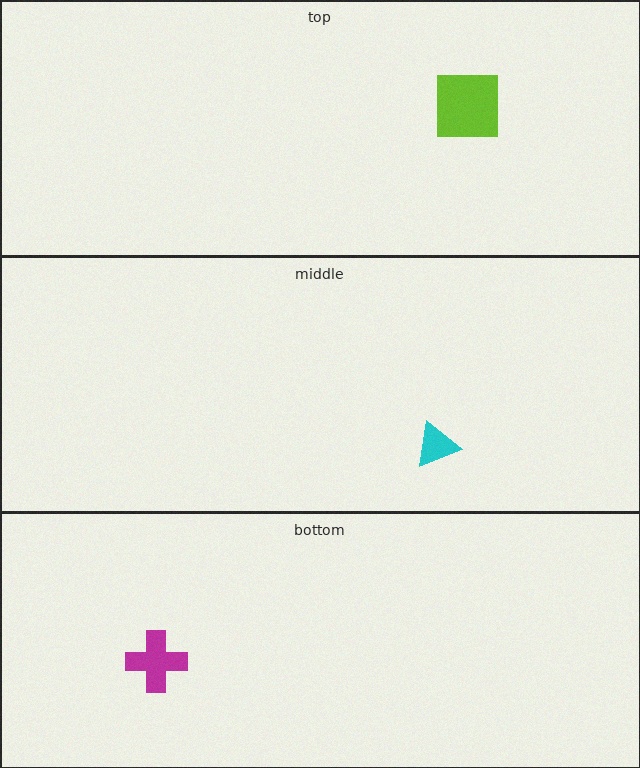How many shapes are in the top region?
1.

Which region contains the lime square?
The top region.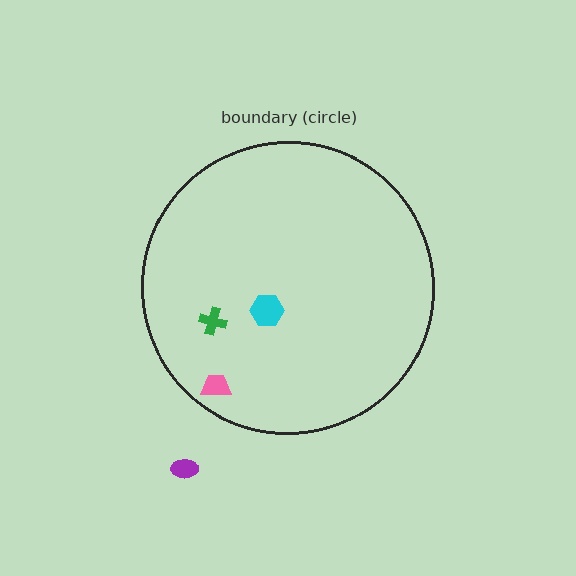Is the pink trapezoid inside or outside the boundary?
Inside.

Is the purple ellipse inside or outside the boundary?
Outside.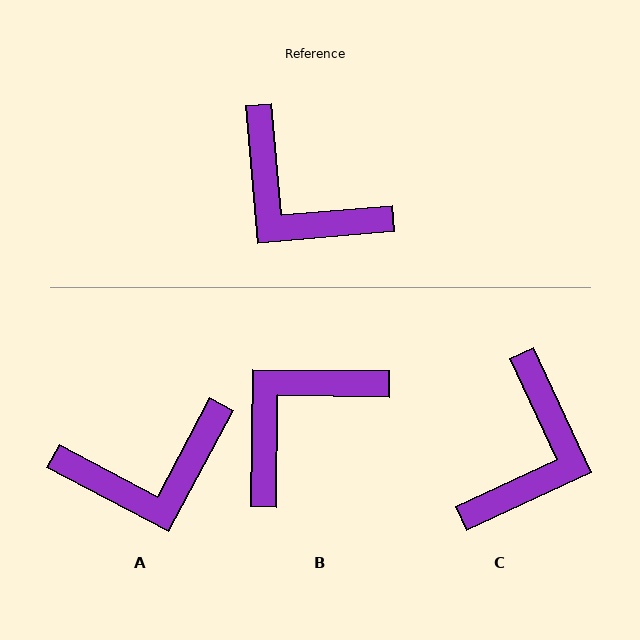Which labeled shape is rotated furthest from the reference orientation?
C, about 110 degrees away.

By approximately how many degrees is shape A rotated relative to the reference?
Approximately 57 degrees counter-clockwise.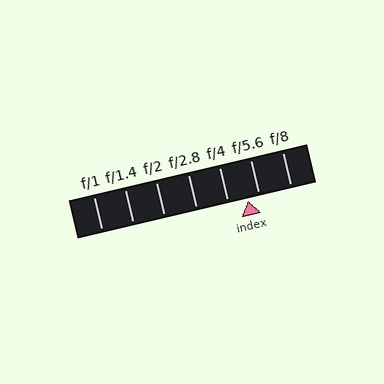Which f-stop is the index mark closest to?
The index mark is closest to f/5.6.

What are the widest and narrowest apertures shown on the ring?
The widest aperture shown is f/1 and the narrowest is f/8.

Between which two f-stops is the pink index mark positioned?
The index mark is between f/4 and f/5.6.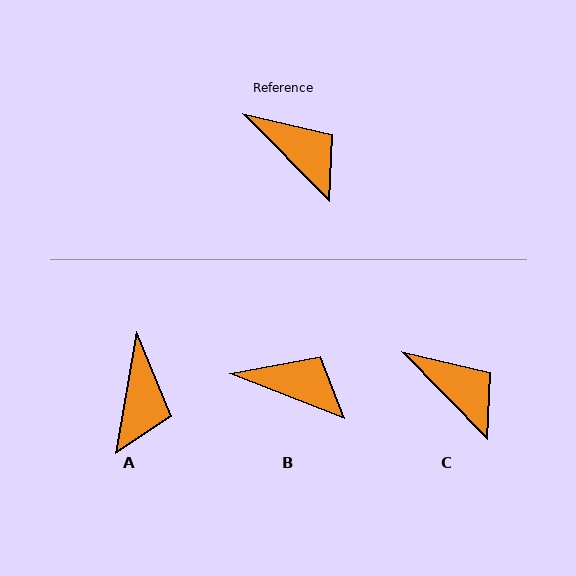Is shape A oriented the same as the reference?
No, it is off by about 54 degrees.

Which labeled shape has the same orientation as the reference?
C.